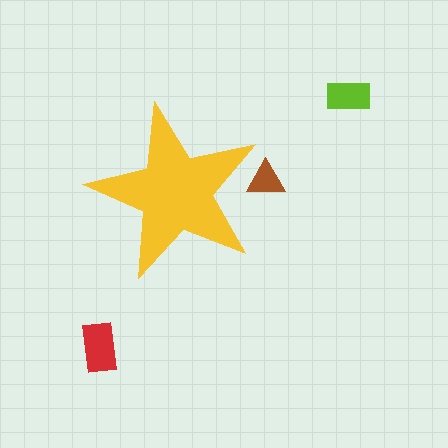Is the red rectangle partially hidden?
No, the red rectangle is fully visible.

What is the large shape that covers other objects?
A yellow star.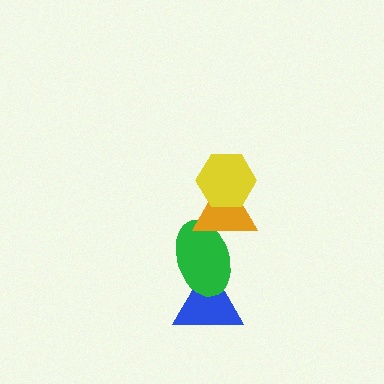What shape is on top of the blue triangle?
The green ellipse is on top of the blue triangle.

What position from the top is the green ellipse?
The green ellipse is 3rd from the top.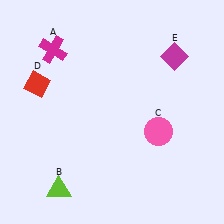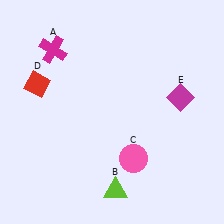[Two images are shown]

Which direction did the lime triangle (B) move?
The lime triangle (B) moved right.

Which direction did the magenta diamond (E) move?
The magenta diamond (E) moved down.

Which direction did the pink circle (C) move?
The pink circle (C) moved down.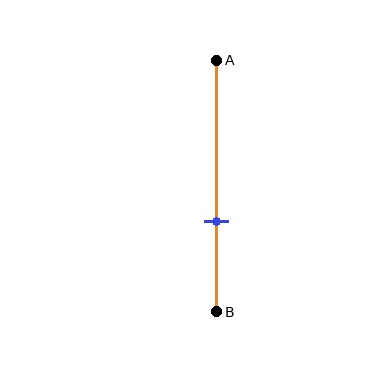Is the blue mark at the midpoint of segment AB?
No, the mark is at about 65% from A, not at the 50% midpoint.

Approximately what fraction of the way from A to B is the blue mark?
The blue mark is approximately 65% of the way from A to B.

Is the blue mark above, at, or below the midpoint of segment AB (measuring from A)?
The blue mark is below the midpoint of segment AB.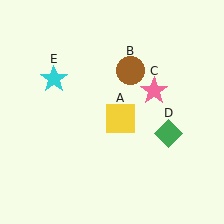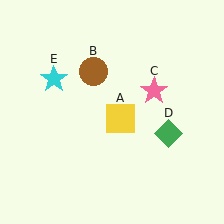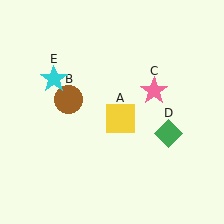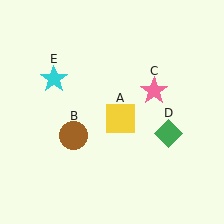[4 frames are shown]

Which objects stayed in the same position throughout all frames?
Yellow square (object A) and pink star (object C) and green diamond (object D) and cyan star (object E) remained stationary.